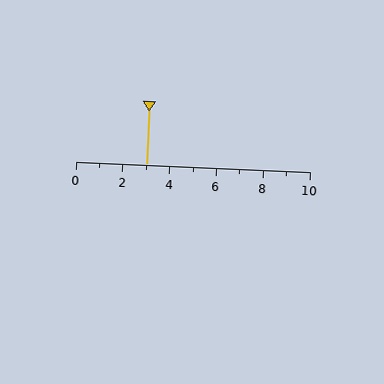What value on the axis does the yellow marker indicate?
The marker indicates approximately 3.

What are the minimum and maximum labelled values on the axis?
The axis runs from 0 to 10.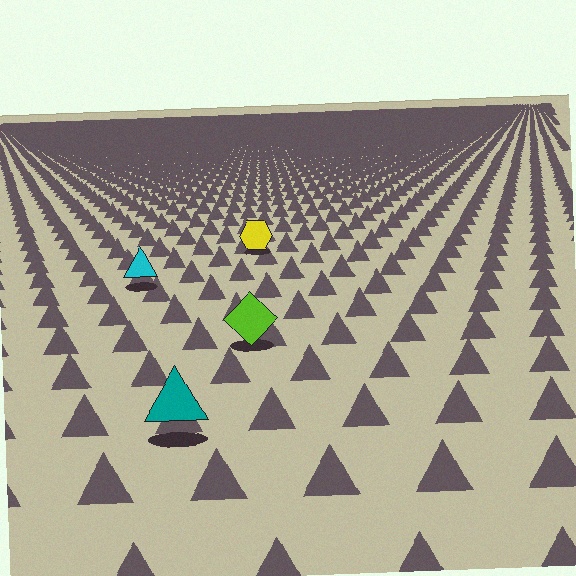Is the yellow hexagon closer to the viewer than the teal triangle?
No. The teal triangle is closer — you can tell from the texture gradient: the ground texture is coarser near it.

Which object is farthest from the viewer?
The yellow hexagon is farthest from the viewer. It appears smaller and the ground texture around it is denser.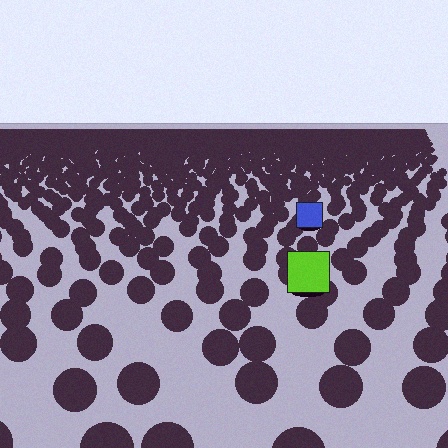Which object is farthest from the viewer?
The blue square is farthest from the viewer. It appears smaller and the ground texture around it is denser.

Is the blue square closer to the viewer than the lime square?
No. The lime square is closer — you can tell from the texture gradient: the ground texture is coarser near it.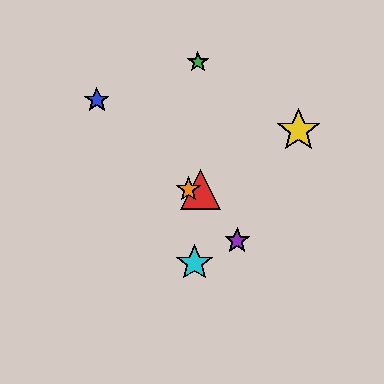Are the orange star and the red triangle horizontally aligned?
Yes, both are at y≈189.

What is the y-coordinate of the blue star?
The blue star is at y≈100.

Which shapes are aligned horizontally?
The red triangle, the orange star are aligned horizontally.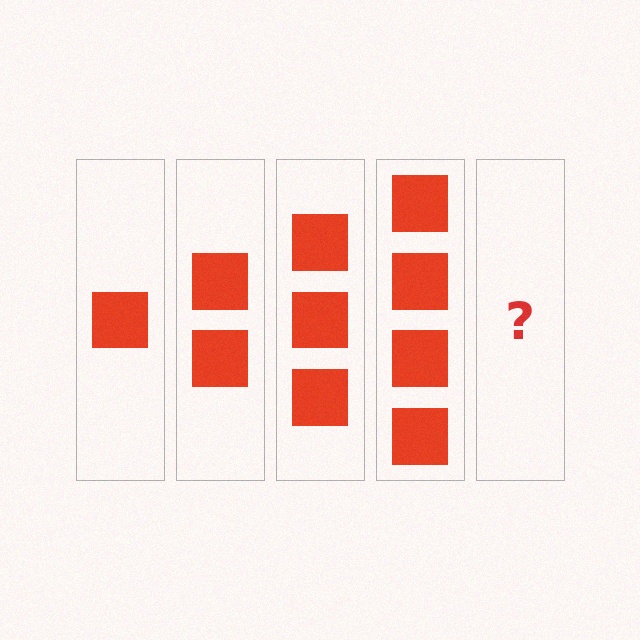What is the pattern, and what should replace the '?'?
The pattern is that each step adds one more square. The '?' should be 5 squares.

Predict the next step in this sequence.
The next step is 5 squares.